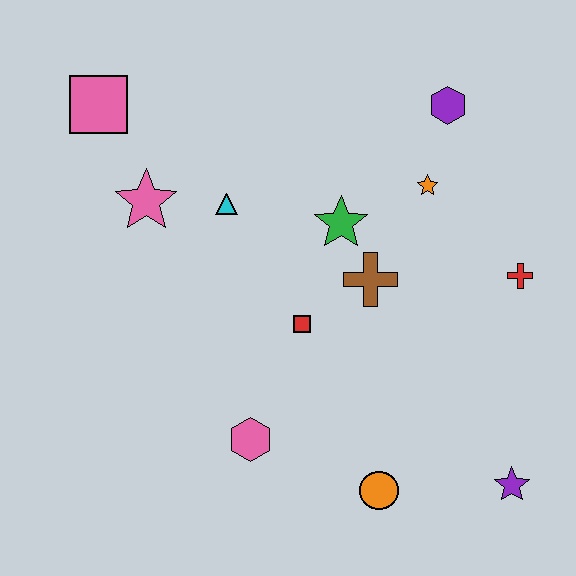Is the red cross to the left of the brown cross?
No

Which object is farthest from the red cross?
The pink square is farthest from the red cross.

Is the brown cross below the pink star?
Yes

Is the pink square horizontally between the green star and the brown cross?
No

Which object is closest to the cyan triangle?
The pink star is closest to the cyan triangle.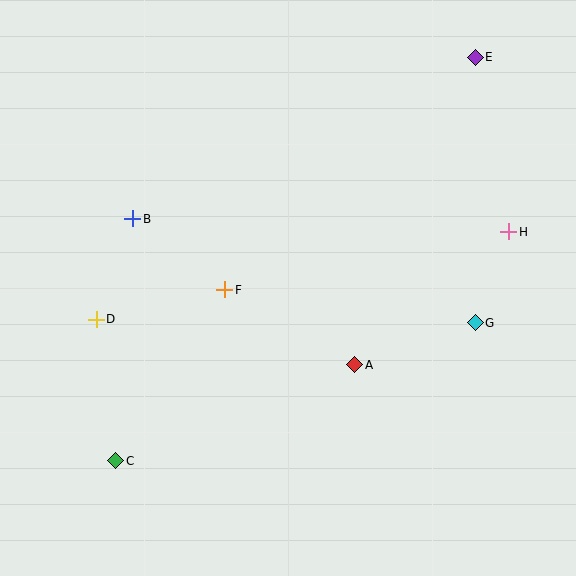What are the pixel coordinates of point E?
Point E is at (475, 57).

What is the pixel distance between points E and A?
The distance between E and A is 330 pixels.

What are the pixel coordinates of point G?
Point G is at (475, 323).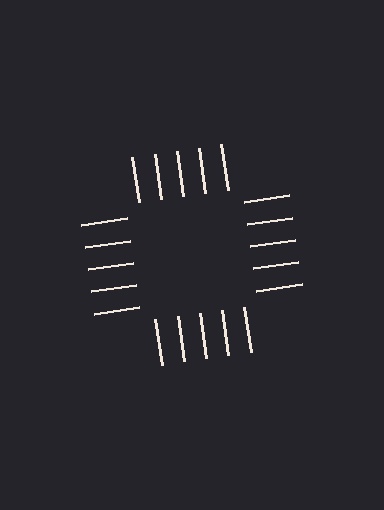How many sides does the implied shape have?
4 sides — the line-ends trace a square.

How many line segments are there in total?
20 — 5 along each of the 4 edges.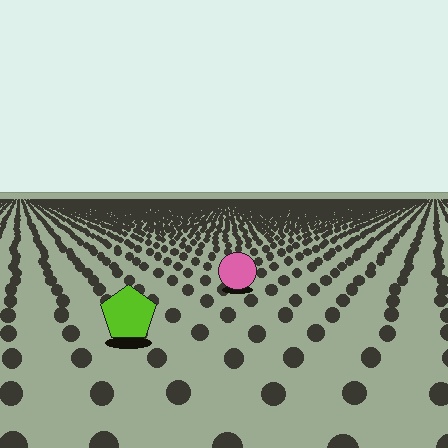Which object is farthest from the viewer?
The pink circle is farthest from the viewer. It appears smaller and the ground texture around it is denser.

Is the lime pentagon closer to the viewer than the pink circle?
Yes. The lime pentagon is closer — you can tell from the texture gradient: the ground texture is coarser near it.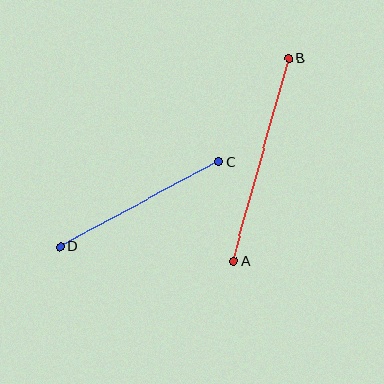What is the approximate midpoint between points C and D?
The midpoint is at approximately (139, 204) pixels.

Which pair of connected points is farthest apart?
Points A and B are farthest apart.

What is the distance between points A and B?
The distance is approximately 210 pixels.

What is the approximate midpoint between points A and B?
The midpoint is at approximately (261, 160) pixels.